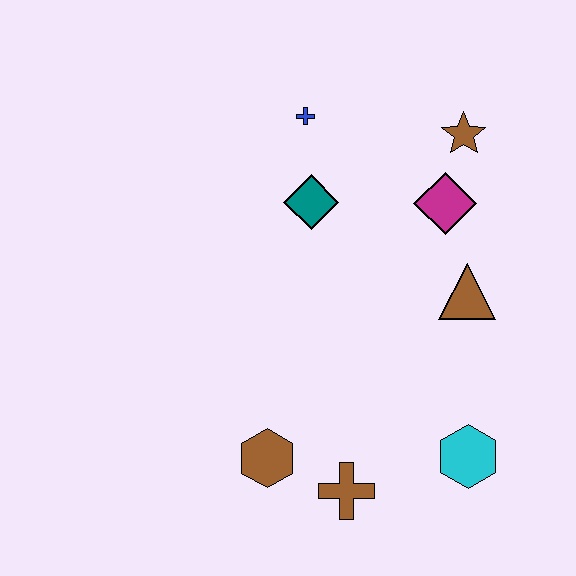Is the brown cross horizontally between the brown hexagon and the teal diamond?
No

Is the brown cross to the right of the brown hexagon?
Yes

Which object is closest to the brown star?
The magenta diamond is closest to the brown star.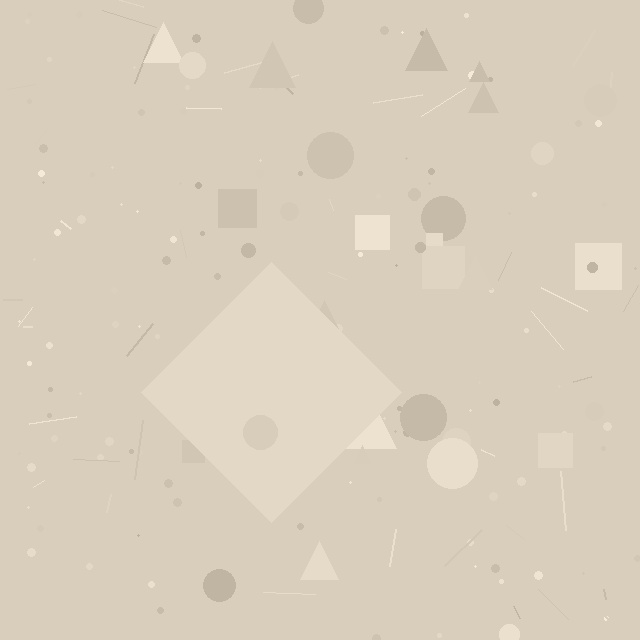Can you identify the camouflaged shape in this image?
The camouflaged shape is a diamond.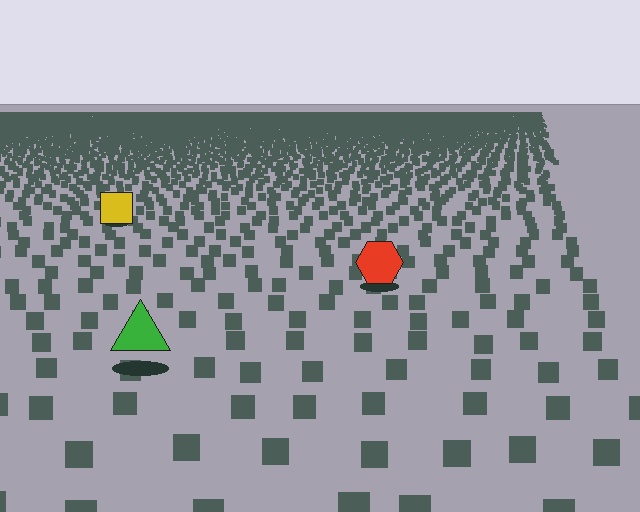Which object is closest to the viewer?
The green triangle is closest. The texture marks near it are larger and more spread out.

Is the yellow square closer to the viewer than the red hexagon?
No. The red hexagon is closer — you can tell from the texture gradient: the ground texture is coarser near it.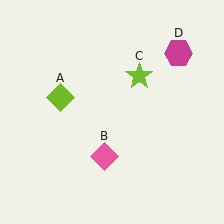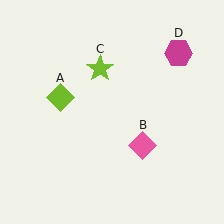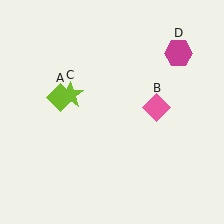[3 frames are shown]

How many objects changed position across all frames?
2 objects changed position: pink diamond (object B), lime star (object C).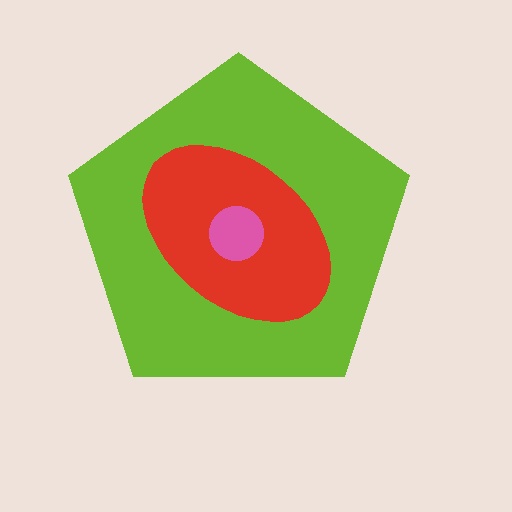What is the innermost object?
The pink circle.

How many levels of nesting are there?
3.